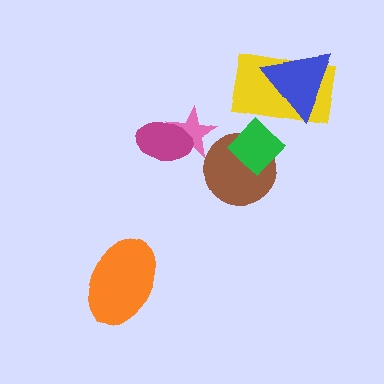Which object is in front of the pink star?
The magenta ellipse is in front of the pink star.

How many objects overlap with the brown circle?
1 object overlaps with the brown circle.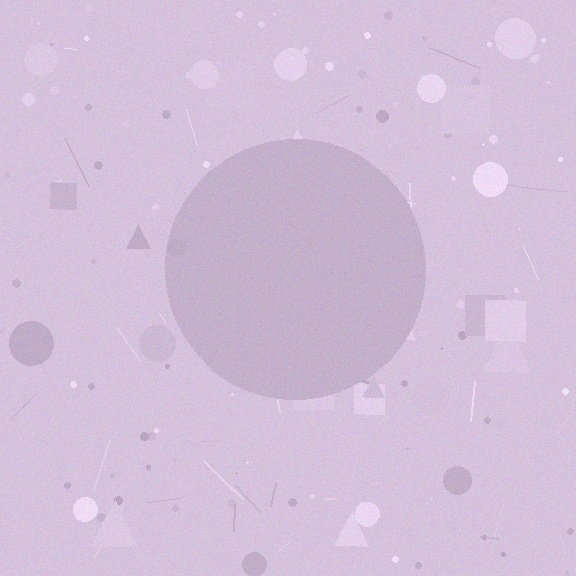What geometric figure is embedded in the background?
A circle is embedded in the background.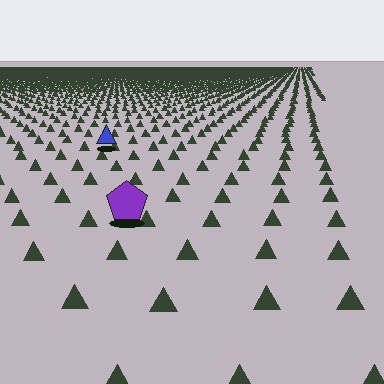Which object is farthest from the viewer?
The blue triangle is farthest from the viewer. It appears smaller and the ground texture around it is denser.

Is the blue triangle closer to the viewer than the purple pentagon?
No. The purple pentagon is closer — you can tell from the texture gradient: the ground texture is coarser near it.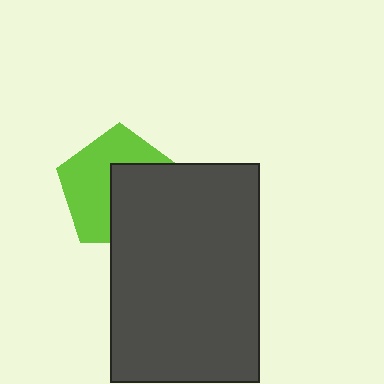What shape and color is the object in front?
The object in front is a dark gray rectangle.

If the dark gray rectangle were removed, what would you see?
You would see the complete lime pentagon.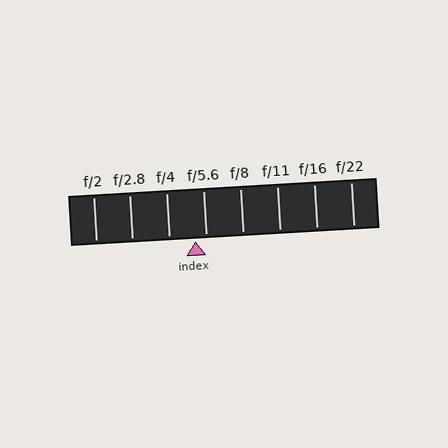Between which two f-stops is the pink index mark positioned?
The index mark is between f/4 and f/5.6.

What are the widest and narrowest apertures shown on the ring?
The widest aperture shown is f/2 and the narrowest is f/22.